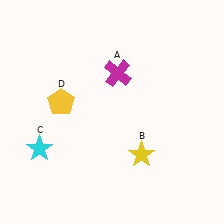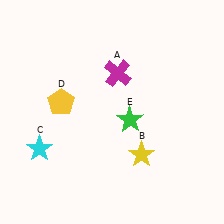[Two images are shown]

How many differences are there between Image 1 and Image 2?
There is 1 difference between the two images.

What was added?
A green star (E) was added in Image 2.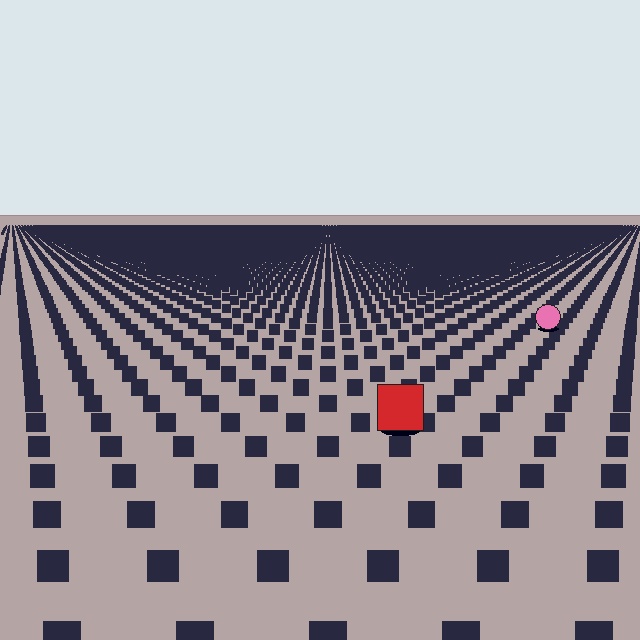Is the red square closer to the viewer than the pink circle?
Yes. The red square is closer — you can tell from the texture gradient: the ground texture is coarser near it.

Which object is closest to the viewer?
The red square is closest. The texture marks near it are larger and more spread out.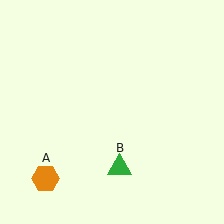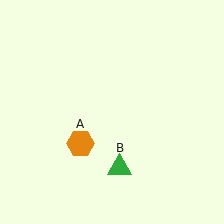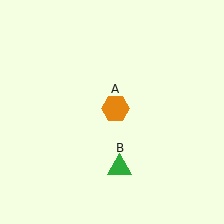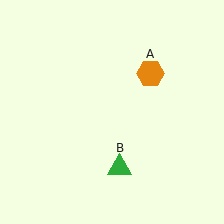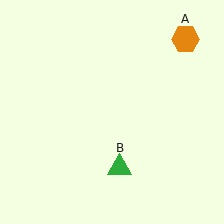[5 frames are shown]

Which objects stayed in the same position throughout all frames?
Green triangle (object B) remained stationary.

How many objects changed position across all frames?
1 object changed position: orange hexagon (object A).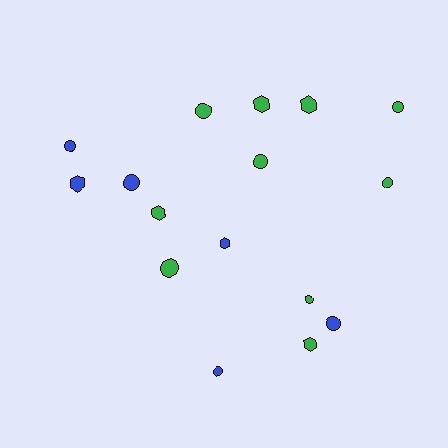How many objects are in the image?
There are 16 objects.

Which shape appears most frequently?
Circle, with 10 objects.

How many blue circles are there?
There are 4 blue circles.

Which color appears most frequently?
Green, with 10 objects.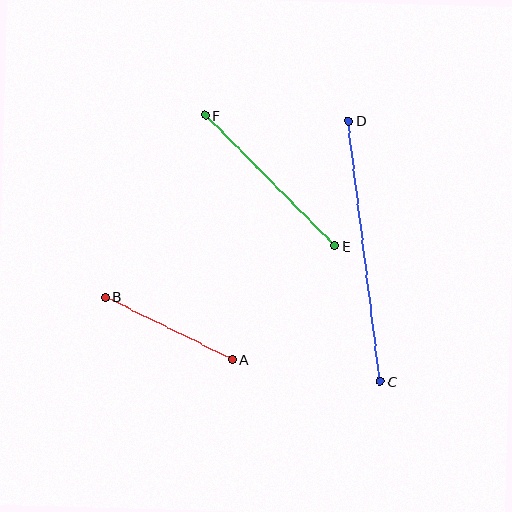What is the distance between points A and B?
The distance is approximately 142 pixels.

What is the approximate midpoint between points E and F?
The midpoint is at approximately (270, 181) pixels.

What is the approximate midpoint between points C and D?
The midpoint is at approximately (364, 251) pixels.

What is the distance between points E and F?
The distance is approximately 184 pixels.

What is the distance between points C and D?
The distance is approximately 263 pixels.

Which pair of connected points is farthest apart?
Points C and D are farthest apart.